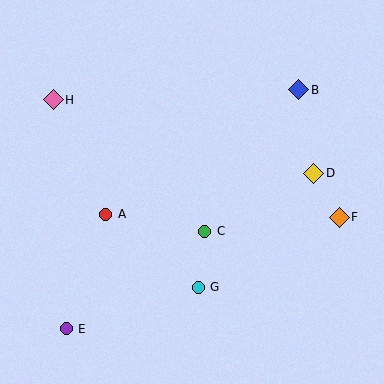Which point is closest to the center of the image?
Point C at (205, 231) is closest to the center.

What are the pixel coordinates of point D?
Point D is at (314, 173).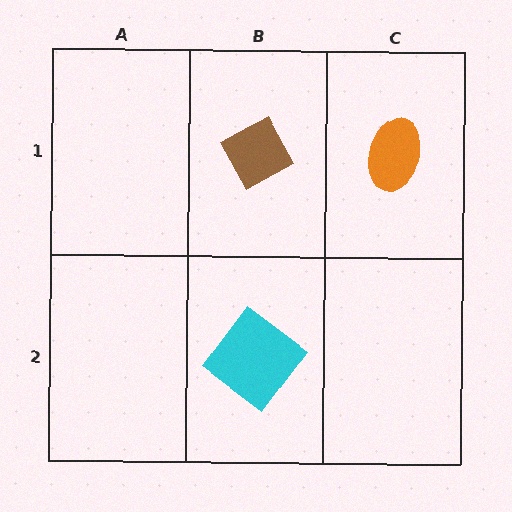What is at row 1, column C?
An orange ellipse.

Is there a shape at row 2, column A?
No, that cell is empty.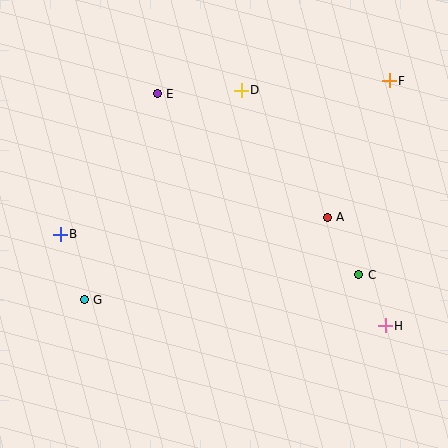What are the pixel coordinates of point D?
Point D is at (241, 90).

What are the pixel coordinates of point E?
Point E is at (157, 94).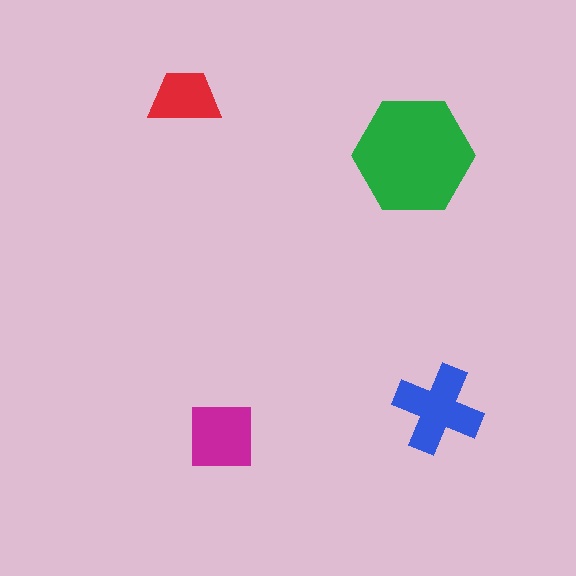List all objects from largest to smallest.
The green hexagon, the blue cross, the magenta square, the red trapezoid.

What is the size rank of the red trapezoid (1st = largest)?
4th.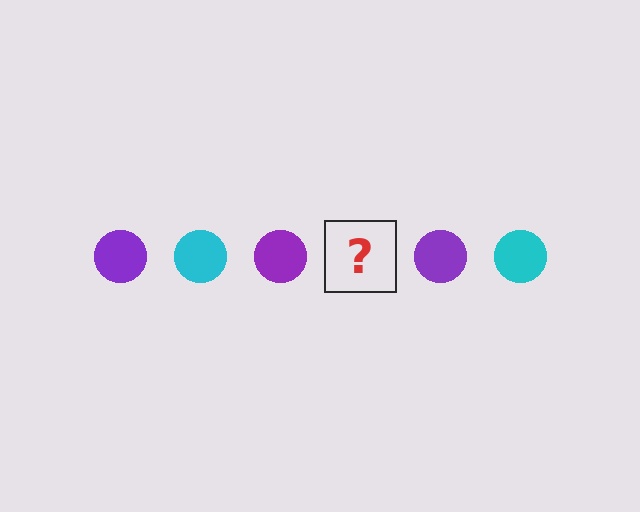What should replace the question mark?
The question mark should be replaced with a cyan circle.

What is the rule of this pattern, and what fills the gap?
The rule is that the pattern cycles through purple, cyan circles. The gap should be filled with a cyan circle.